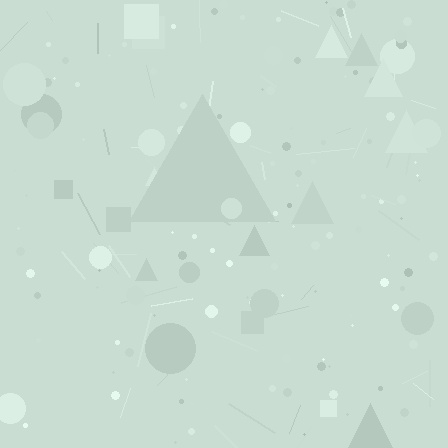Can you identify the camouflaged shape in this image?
The camouflaged shape is a triangle.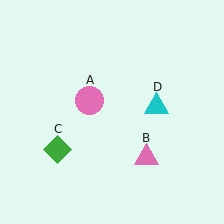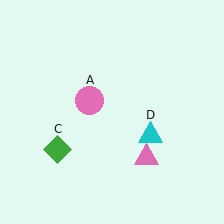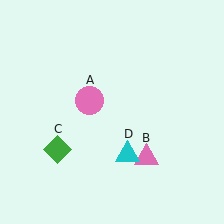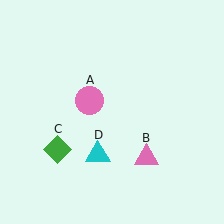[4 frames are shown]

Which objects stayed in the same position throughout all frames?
Pink circle (object A) and pink triangle (object B) and green diamond (object C) remained stationary.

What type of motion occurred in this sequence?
The cyan triangle (object D) rotated clockwise around the center of the scene.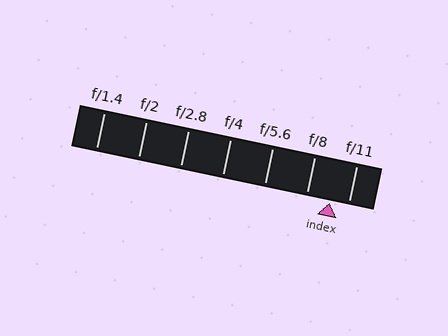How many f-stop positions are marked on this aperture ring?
There are 7 f-stop positions marked.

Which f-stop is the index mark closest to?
The index mark is closest to f/11.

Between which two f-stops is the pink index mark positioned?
The index mark is between f/8 and f/11.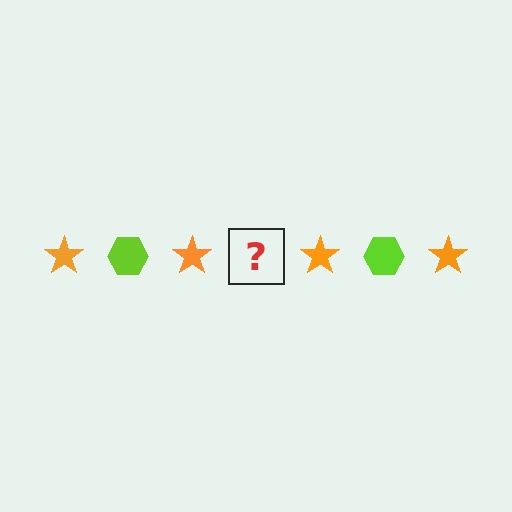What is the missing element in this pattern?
The missing element is a lime hexagon.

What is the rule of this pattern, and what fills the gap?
The rule is that the pattern alternates between orange star and lime hexagon. The gap should be filled with a lime hexagon.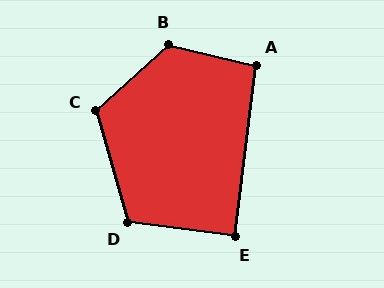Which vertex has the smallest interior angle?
E, at approximately 90 degrees.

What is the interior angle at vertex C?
Approximately 117 degrees (obtuse).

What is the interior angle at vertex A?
Approximately 96 degrees (obtuse).